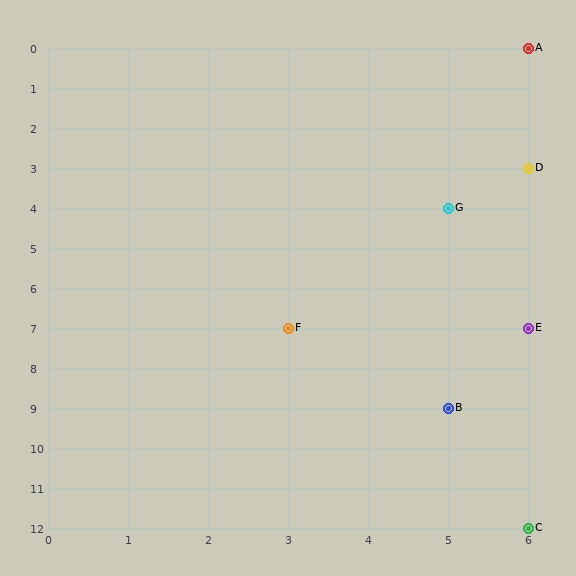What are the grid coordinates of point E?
Point E is at grid coordinates (6, 7).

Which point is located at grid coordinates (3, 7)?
Point F is at (3, 7).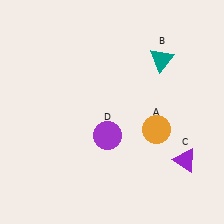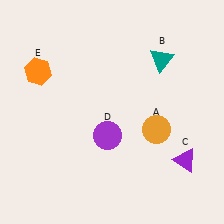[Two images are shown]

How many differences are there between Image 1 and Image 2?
There is 1 difference between the two images.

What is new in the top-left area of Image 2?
An orange hexagon (E) was added in the top-left area of Image 2.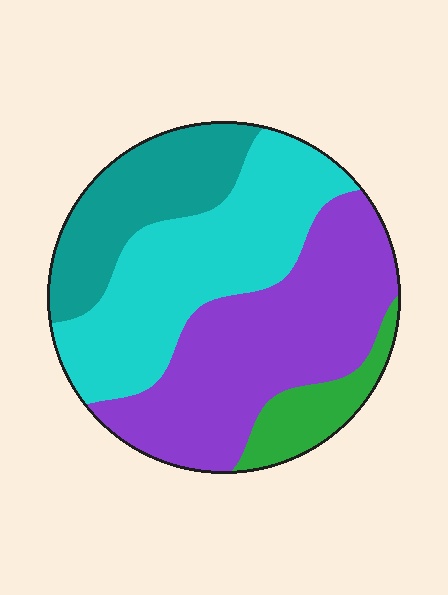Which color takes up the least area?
Green, at roughly 10%.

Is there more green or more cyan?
Cyan.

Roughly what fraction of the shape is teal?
Teal covers around 20% of the shape.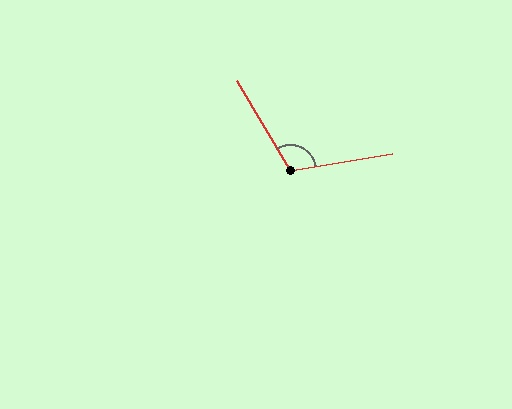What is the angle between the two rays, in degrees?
Approximately 111 degrees.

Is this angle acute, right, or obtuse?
It is obtuse.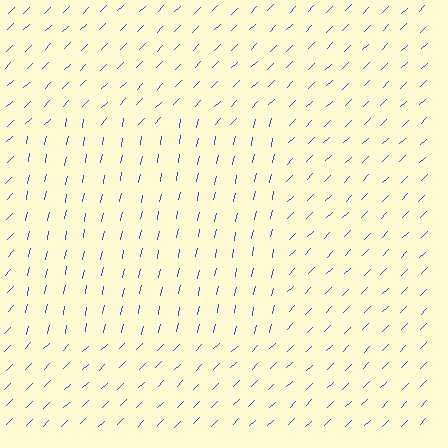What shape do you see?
I see a rectangle.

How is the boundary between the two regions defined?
The boundary is defined purely by a change in line orientation (approximately 33 degrees difference). All lines are the same color and thickness.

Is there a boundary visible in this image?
Yes, there is a texture boundary formed by a change in line orientation.